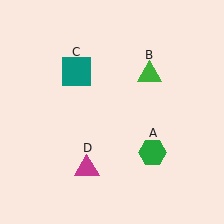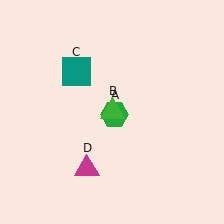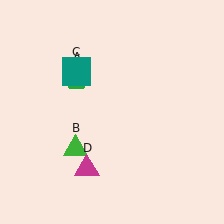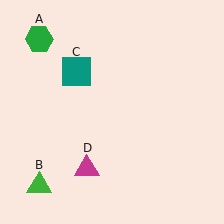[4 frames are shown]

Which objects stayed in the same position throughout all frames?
Teal square (object C) and magenta triangle (object D) remained stationary.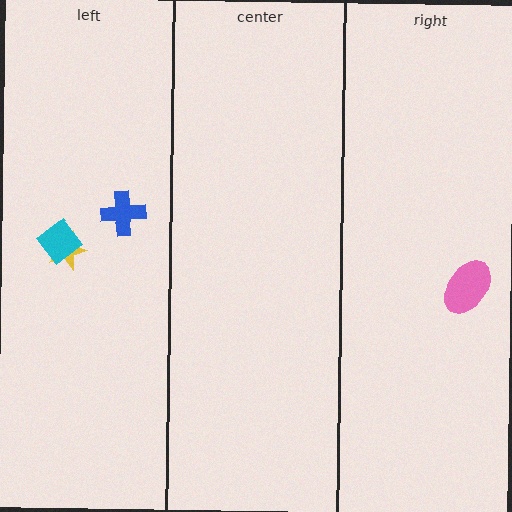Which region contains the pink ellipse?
The right region.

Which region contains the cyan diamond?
The left region.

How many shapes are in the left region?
3.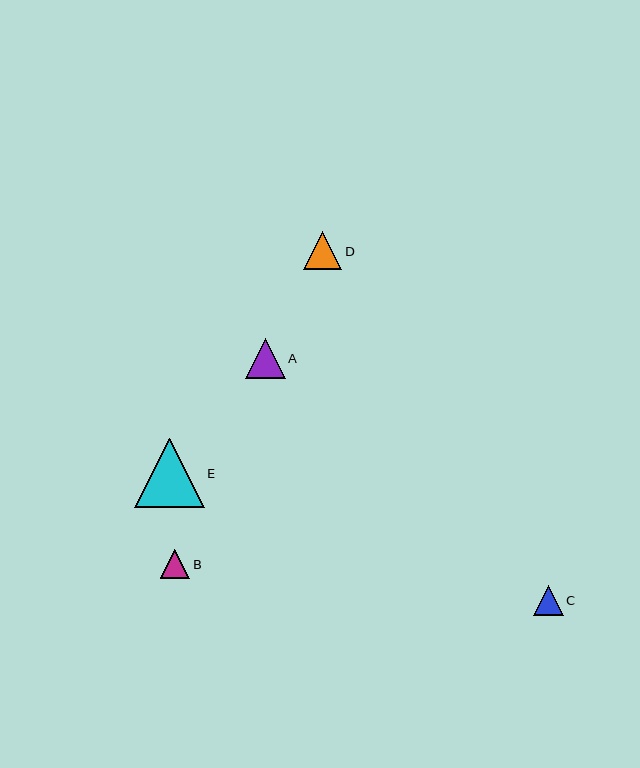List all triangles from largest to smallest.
From largest to smallest: E, A, D, B, C.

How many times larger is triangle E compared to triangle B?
Triangle E is approximately 2.4 times the size of triangle B.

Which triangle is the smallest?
Triangle C is the smallest with a size of approximately 29 pixels.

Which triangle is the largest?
Triangle E is the largest with a size of approximately 70 pixels.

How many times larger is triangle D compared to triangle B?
Triangle D is approximately 1.3 times the size of triangle B.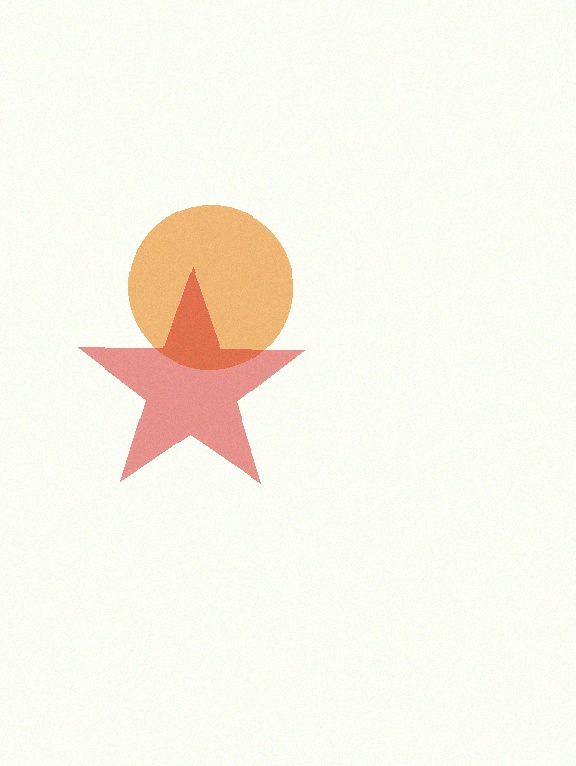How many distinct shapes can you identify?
There are 2 distinct shapes: an orange circle, a red star.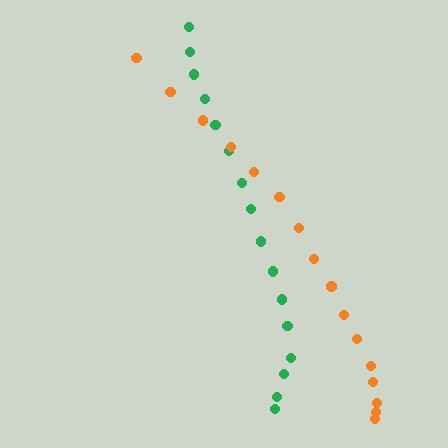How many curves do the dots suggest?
There are 2 distinct paths.